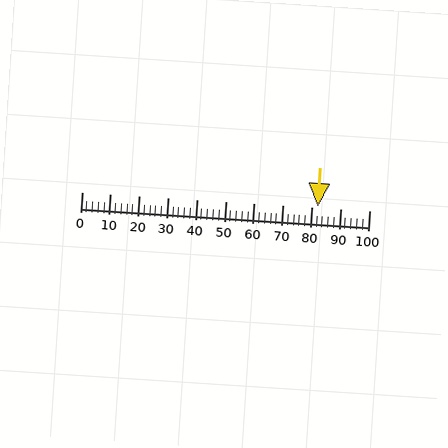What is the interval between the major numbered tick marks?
The major tick marks are spaced 10 units apart.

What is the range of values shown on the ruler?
The ruler shows values from 0 to 100.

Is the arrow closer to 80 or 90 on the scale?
The arrow is closer to 80.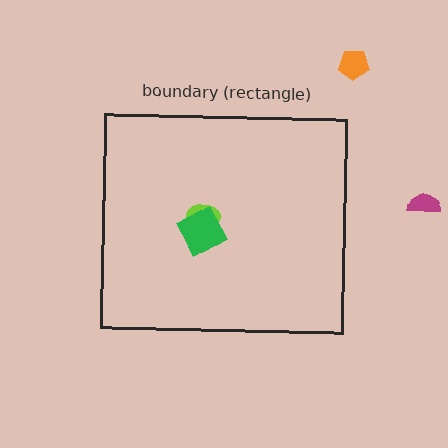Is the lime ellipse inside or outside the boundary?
Inside.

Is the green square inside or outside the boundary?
Inside.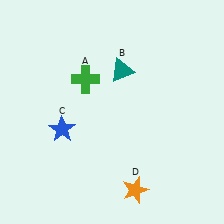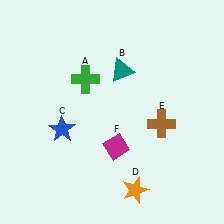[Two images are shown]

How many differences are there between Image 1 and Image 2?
There are 2 differences between the two images.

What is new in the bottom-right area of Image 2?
A brown cross (E) was added in the bottom-right area of Image 2.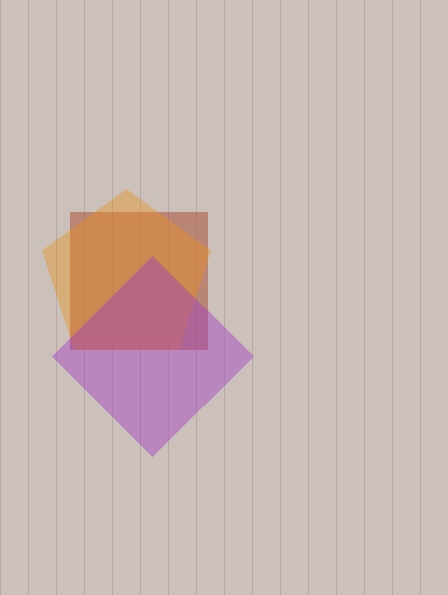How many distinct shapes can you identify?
There are 3 distinct shapes: a brown square, an orange pentagon, a purple diamond.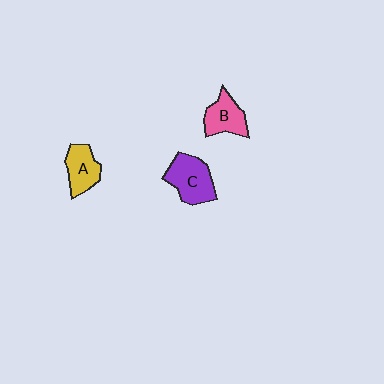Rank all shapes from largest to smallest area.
From largest to smallest: C (purple), B (pink), A (yellow).